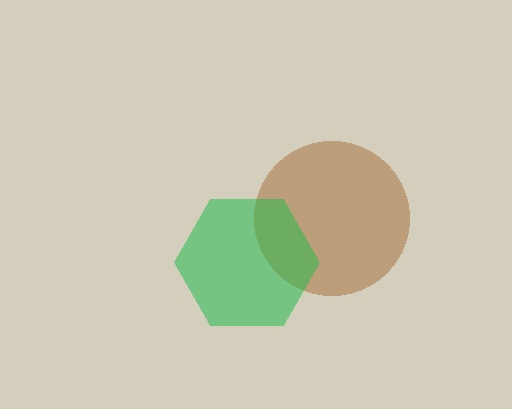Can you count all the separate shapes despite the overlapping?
Yes, there are 2 separate shapes.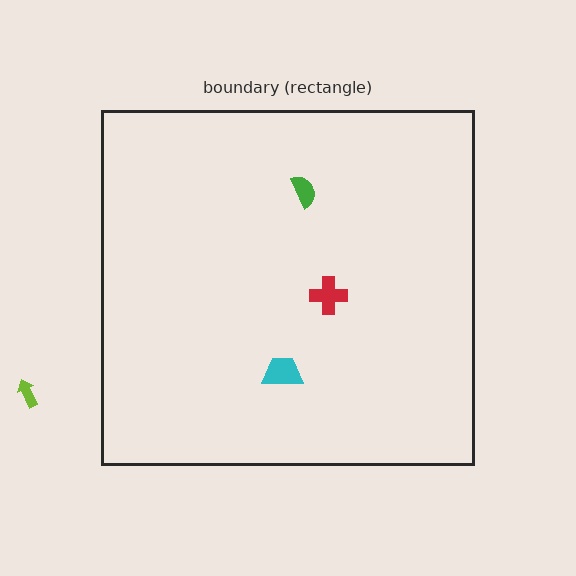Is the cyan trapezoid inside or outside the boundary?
Inside.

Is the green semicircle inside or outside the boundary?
Inside.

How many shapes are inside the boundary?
3 inside, 1 outside.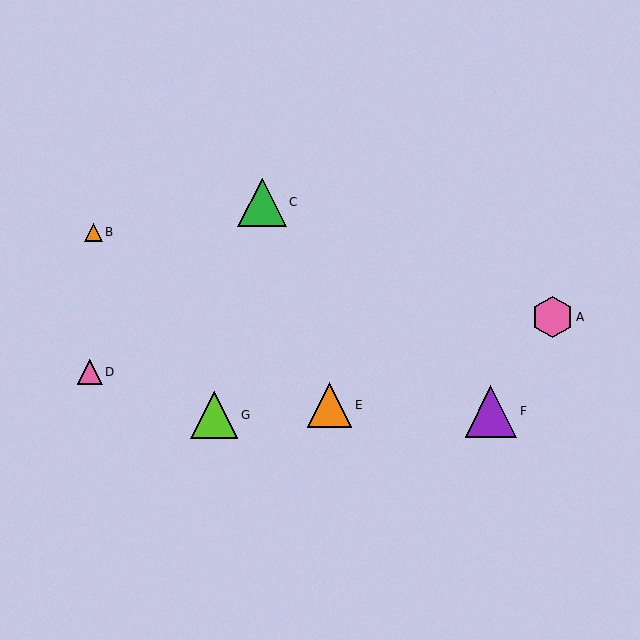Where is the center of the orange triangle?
The center of the orange triangle is at (94, 232).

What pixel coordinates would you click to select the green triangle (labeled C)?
Click at (262, 202) to select the green triangle C.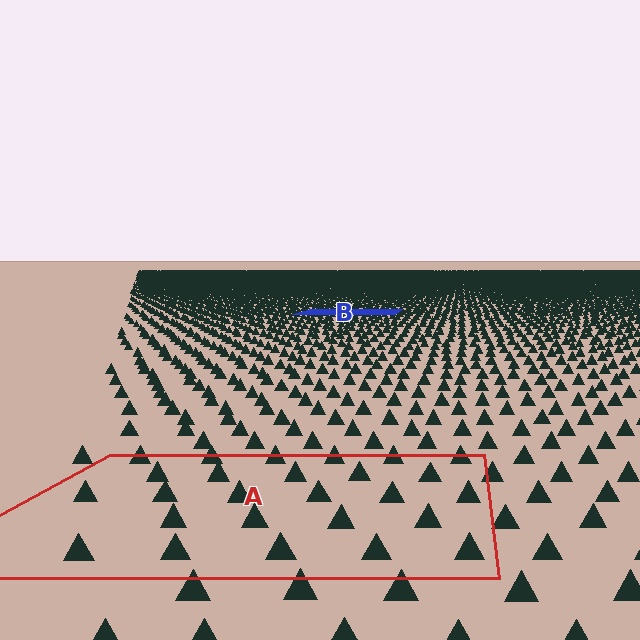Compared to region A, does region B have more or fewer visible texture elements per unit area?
Region B has more texture elements per unit area — they are packed more densely because it is farther away.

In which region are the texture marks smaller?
The texture marks are smaller in region B, because it is farther away.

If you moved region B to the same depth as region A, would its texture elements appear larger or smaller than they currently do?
They would appear larger. At a closer depth, the same texture elements are projected at a bigger on-screen size.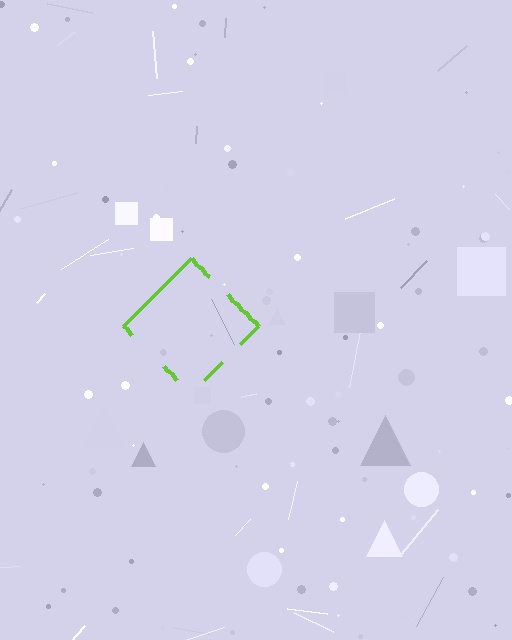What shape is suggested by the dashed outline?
The dashed outline suggests a diamond.